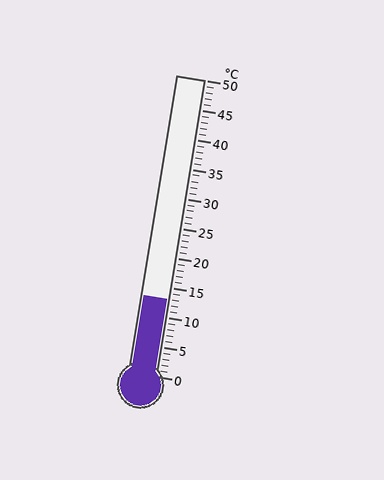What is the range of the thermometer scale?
The thermometer scale ranges from 0°C to 50°C.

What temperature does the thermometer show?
The thermometer shows approximately 13°C.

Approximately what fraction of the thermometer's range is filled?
The thermometer is filled to approximately 25% of its range.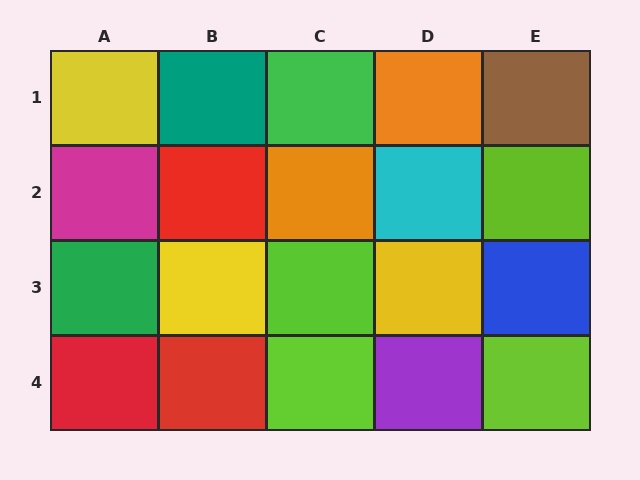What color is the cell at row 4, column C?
Lime.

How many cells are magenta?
1 cell is magenta.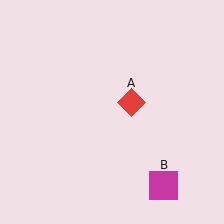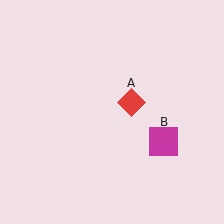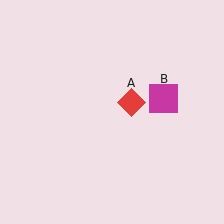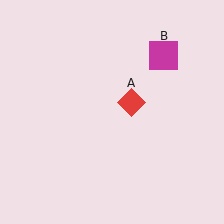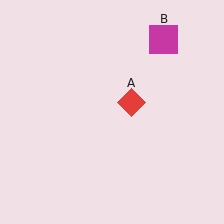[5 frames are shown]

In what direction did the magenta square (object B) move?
The magenta square (object B) moved up.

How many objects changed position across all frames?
1 object changed position: magenta square (object B).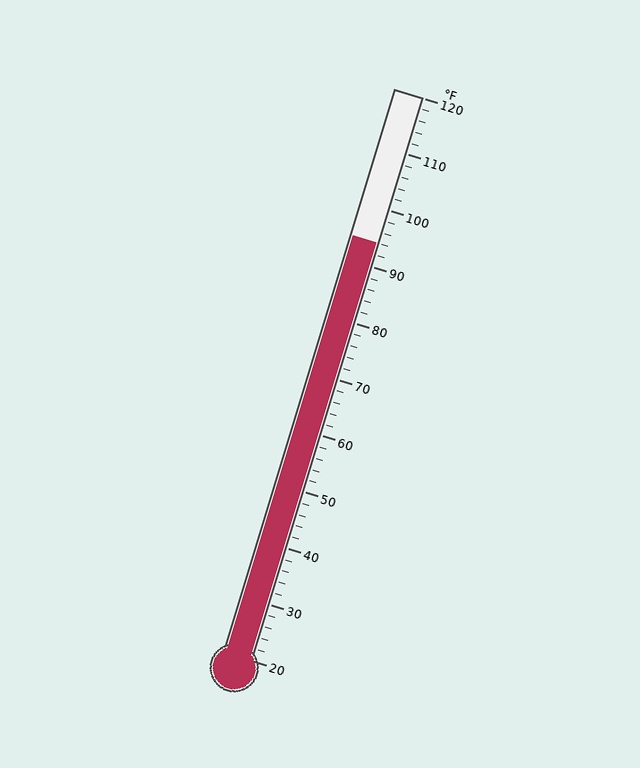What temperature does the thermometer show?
The thermometer shows approximately 94°F.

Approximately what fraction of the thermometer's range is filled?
The thermometer is filled to approximately 75% of its range.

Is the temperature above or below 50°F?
The temperature is above 50°F.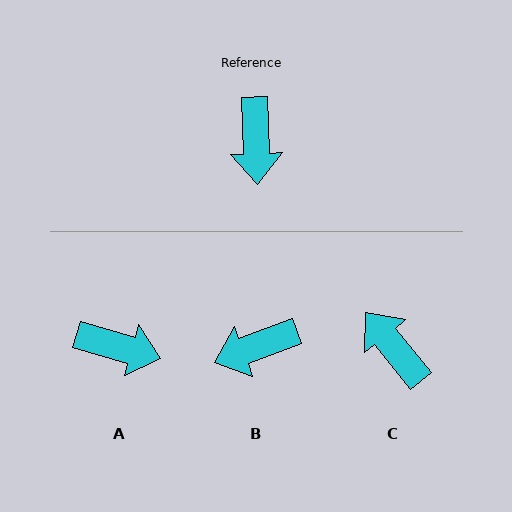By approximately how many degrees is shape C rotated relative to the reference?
Approximately 144 degrees clockwise.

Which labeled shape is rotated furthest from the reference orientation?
C, about 144 degrees away.